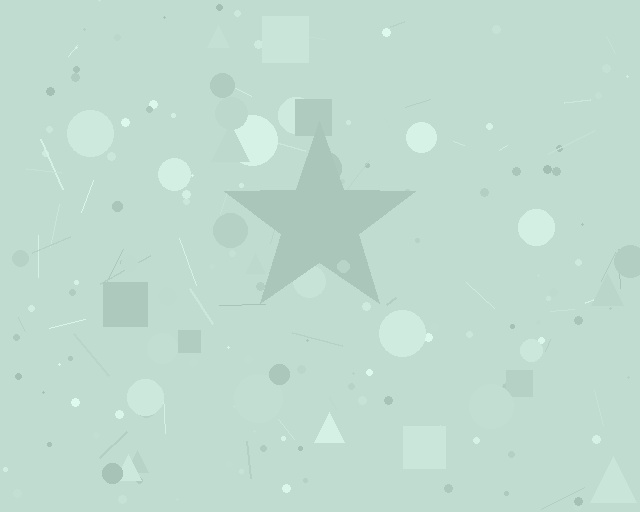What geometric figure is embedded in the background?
A star is embedded in the background.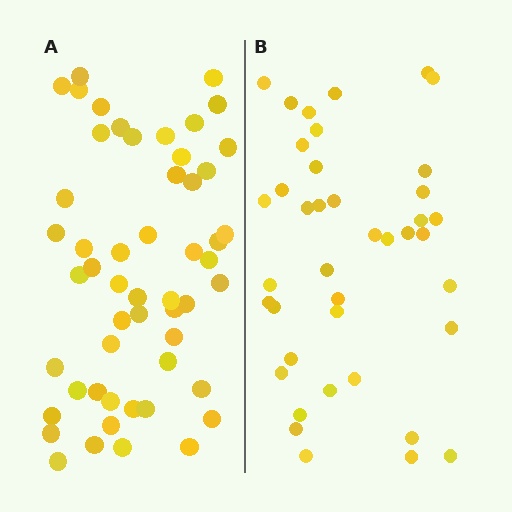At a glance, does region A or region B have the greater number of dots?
Region A (the left region) has more dots.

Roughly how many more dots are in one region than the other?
Region A has approximately 15 more dots than region B.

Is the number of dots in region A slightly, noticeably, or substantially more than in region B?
Region A has noticeably more, but not dramatically so. The ratio is roughly 1.3 to 1.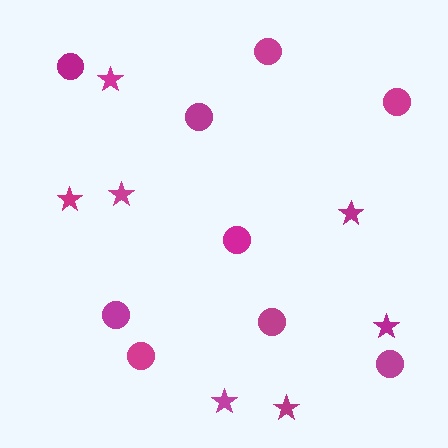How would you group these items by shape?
There are 2 groups: one group of circles (9) and one group of stars (7).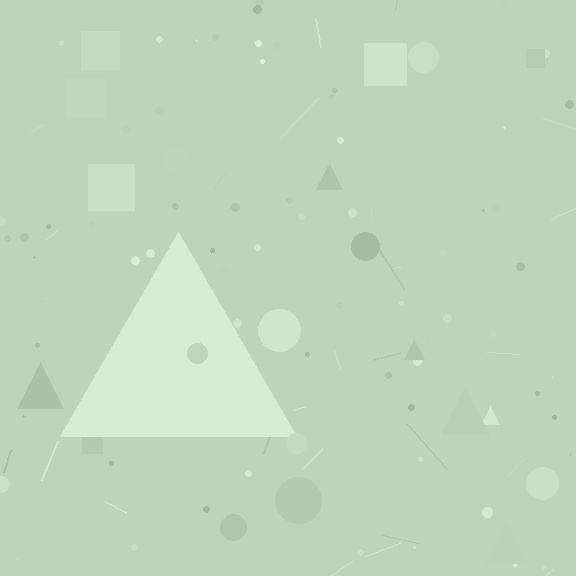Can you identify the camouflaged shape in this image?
The camouflaged shape is a triangle.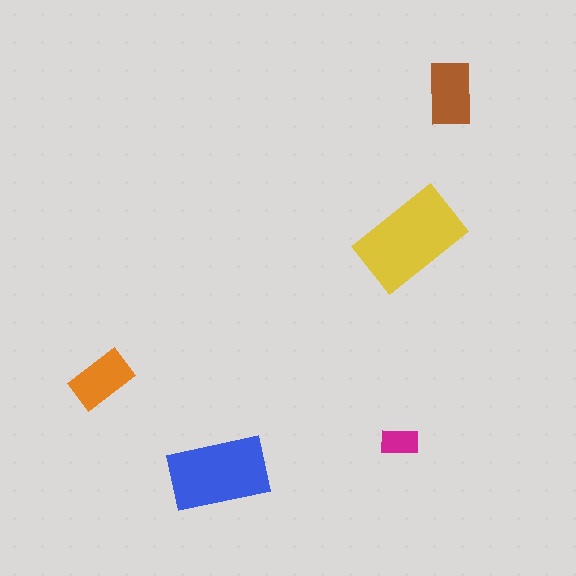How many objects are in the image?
There are 5 objects in the image.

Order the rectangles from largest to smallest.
the yellow one, the blue one, the brown one, the orange one, the magenta one.